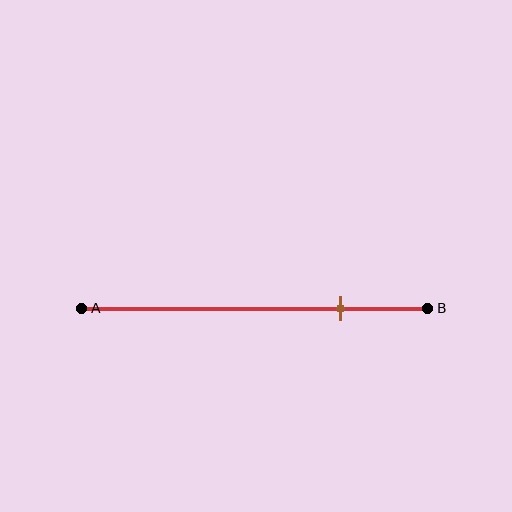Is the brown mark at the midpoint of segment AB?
No, the mark is at about 75% from A, not at the 50% midpoint.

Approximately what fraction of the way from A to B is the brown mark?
The brown mark is approximately 75% of the way from A to B.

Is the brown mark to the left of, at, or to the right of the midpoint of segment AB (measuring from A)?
The brown mark is to the right of the midpoint of segment AB.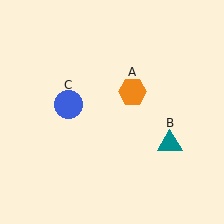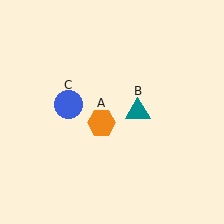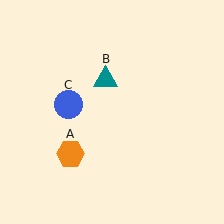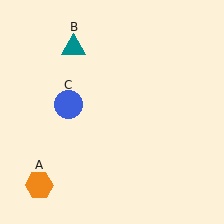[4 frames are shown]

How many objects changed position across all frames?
2 objects changed position: orange hexagon (object A), teal triangle (object B).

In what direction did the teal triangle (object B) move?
The teal triangle (object B) moved up and to the left.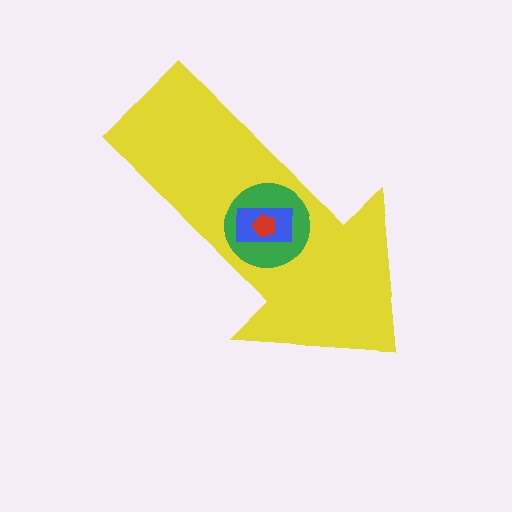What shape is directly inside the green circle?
The blue rectangle.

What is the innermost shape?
The red pentagon.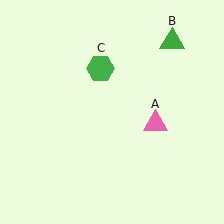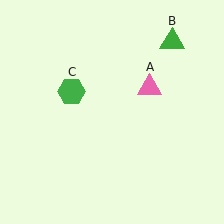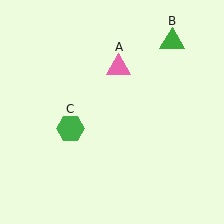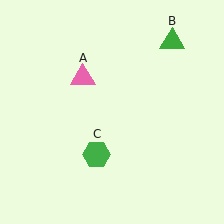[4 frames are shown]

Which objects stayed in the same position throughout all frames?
Green triangle (object B) remained stationary.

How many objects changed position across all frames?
2 objects changed position: pink triangle (object A), green hexagon (object C).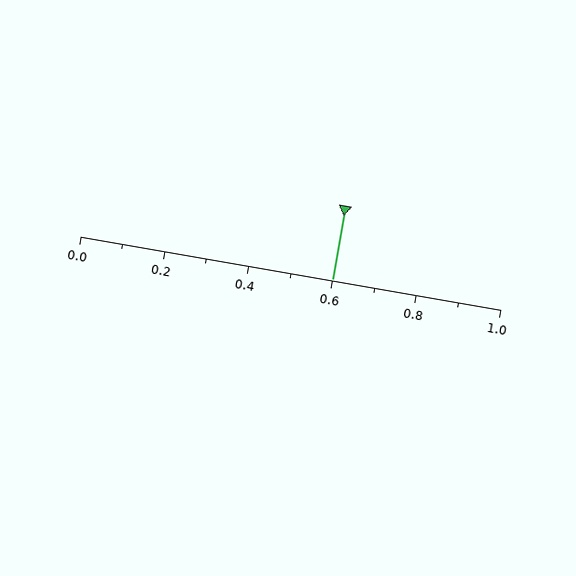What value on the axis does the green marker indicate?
The marker indicates approximately 0.6.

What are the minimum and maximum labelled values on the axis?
The axis runs from 0.0 to 1.0.